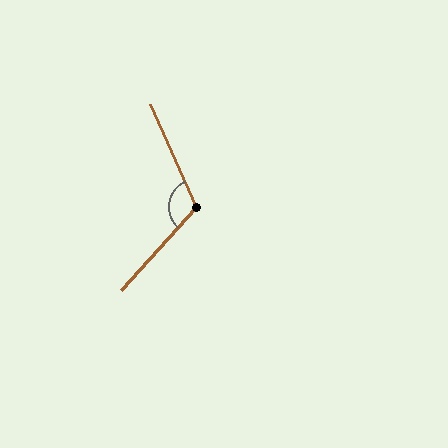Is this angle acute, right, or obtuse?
It is obtuse.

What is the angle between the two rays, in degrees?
Approximately 113 degrees.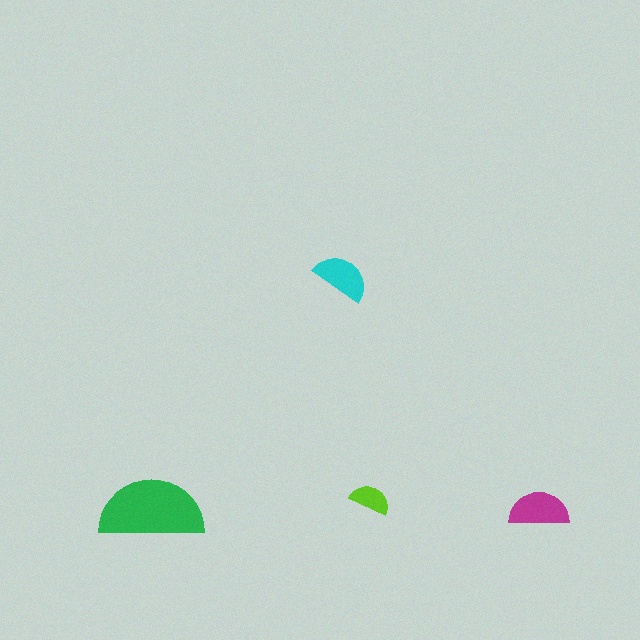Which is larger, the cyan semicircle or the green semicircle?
The green one.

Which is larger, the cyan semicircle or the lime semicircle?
The cyan one.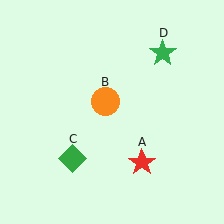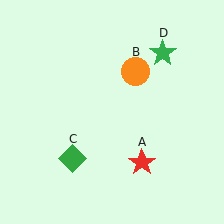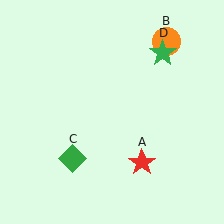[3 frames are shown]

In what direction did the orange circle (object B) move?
The orange circle (object B) moved up and to the right.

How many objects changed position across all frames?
1 object changed position: orange circle (object B).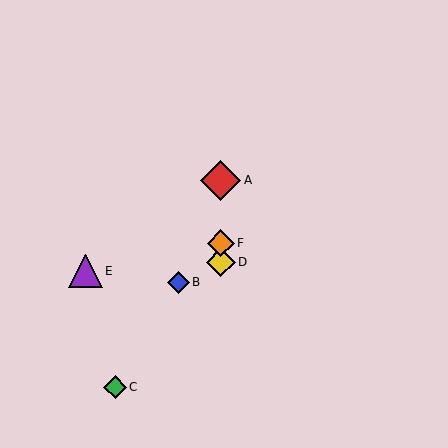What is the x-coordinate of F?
Object F is at x≈221.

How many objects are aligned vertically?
3 objects (A, D, F) are aligned vertically.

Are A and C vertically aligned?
No, A is at x≈221 and C is at x≈115.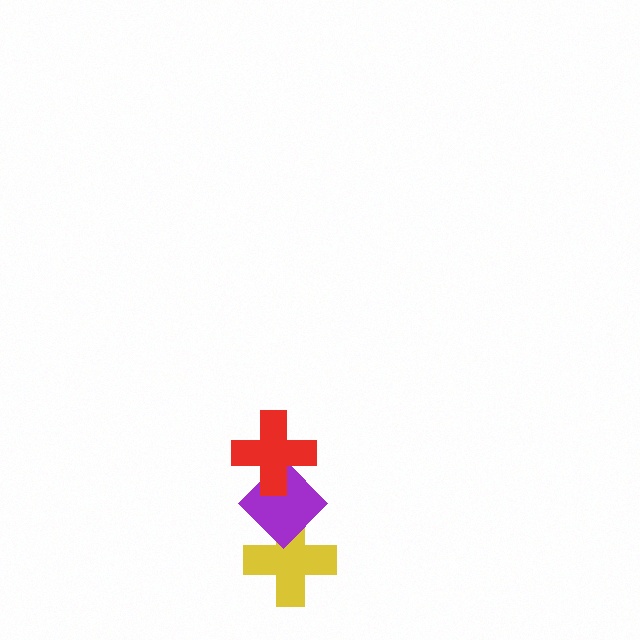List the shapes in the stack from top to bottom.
From top to bottom: the red cross, the purple diamond, the yellow cross.